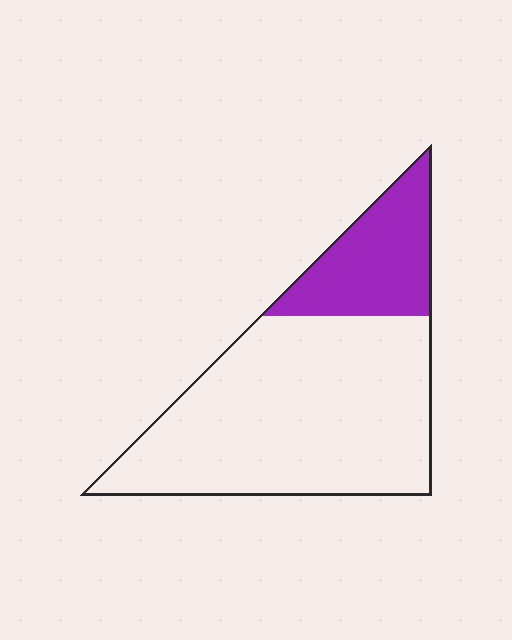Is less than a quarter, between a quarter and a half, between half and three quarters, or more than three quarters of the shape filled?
Less than a quarter.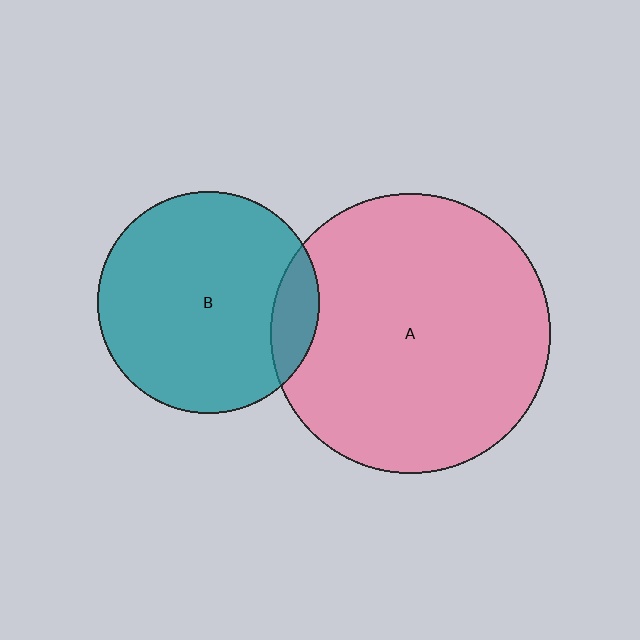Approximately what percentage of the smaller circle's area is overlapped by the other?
Approximately 10%.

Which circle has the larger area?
Circle A (pink).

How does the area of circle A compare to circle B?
Approximately 1.6 times.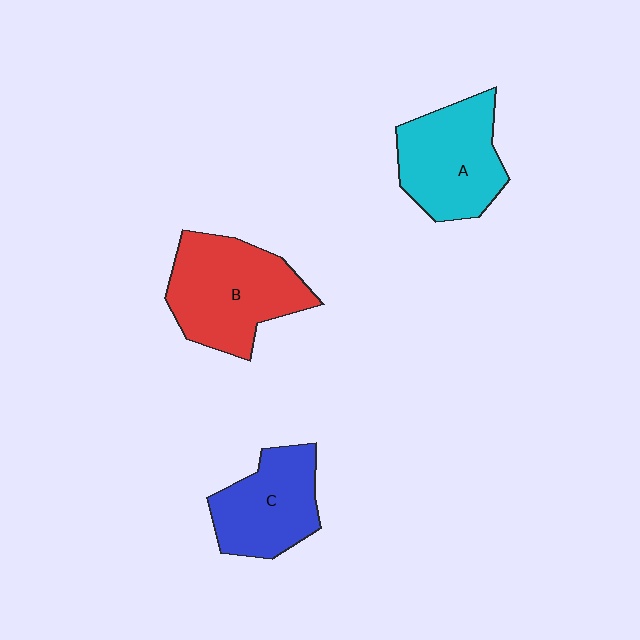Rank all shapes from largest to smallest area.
From largest to smallest: B (red), A (cyan), C (blue).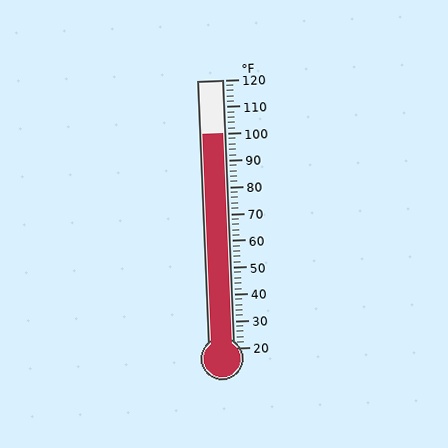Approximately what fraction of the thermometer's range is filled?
The thermometer is filled to approximately 80% of its range.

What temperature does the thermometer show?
The thermometer shows approximately 100°F.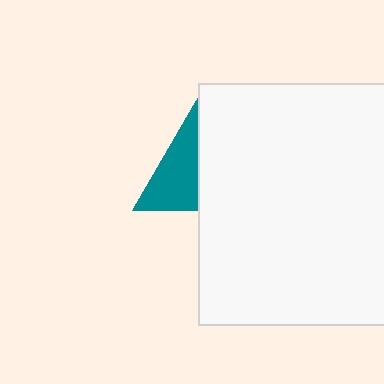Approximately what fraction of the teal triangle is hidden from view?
Roughly 54% of the teal triangle is hidden behind the white square.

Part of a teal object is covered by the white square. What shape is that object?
It is a triangle.